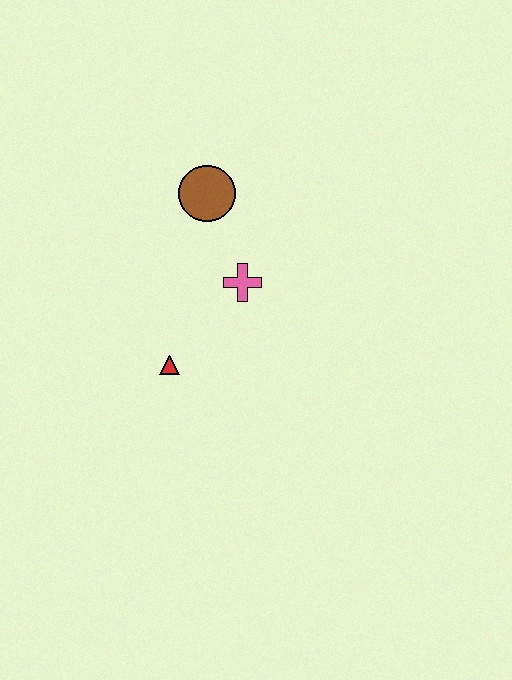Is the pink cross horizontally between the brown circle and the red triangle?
No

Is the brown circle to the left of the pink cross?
Yes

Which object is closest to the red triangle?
The pink cross is closest to the red triangle.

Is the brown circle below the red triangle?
No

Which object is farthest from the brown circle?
The red triangle is farthest from the brown circle.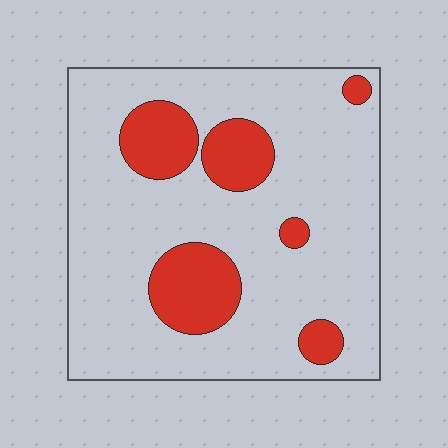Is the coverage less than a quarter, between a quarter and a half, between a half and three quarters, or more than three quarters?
Less than a quarter.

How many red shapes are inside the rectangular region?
6.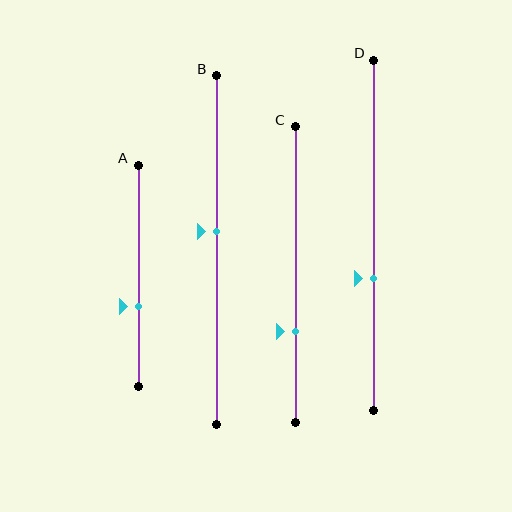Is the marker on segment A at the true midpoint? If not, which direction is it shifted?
No, the marker on segment A is shifted downward by about 14% of the segment length.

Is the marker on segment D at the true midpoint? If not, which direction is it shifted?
No, the marker on segment D is shifted downward by about 12% of the segment length.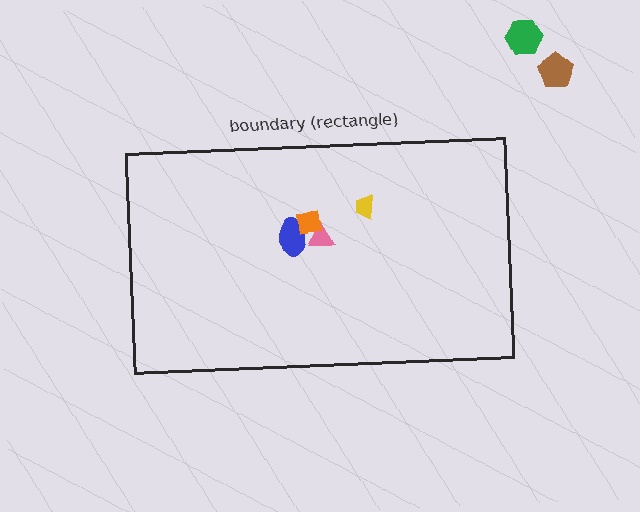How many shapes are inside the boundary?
4 inside, 2 outside.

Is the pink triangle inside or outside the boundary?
Inside.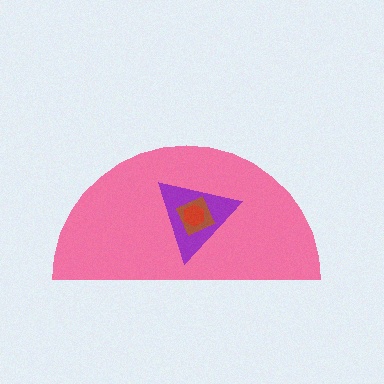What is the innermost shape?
The red hexagon.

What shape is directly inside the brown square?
The red hexagon.